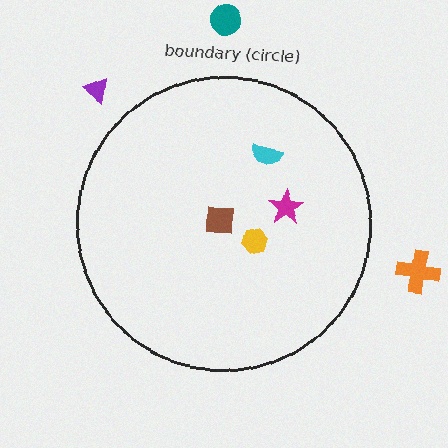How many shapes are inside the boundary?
4 inside, 3 outside.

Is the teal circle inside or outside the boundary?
Outside.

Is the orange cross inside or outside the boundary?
Outside.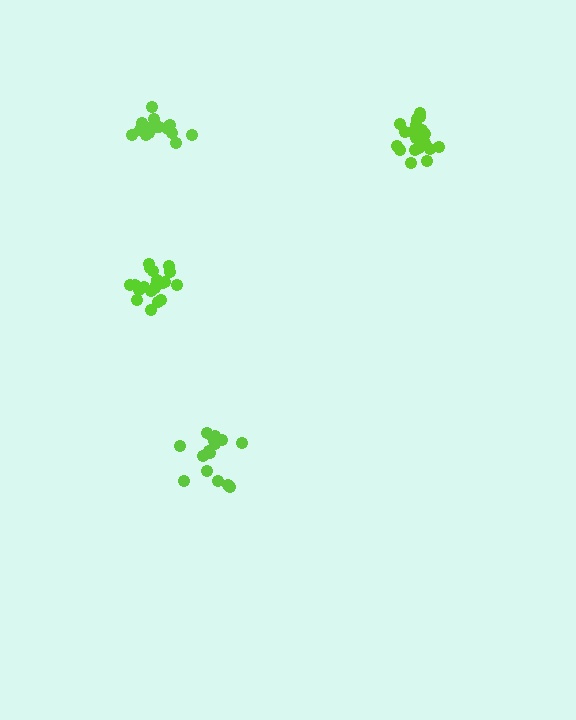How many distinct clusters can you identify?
There are 4 distinct clusters.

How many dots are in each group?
Group 1: 19 dots, Group 2: 16 dots, Group 3: 20 dots, Group 4: 21 dots (76 total).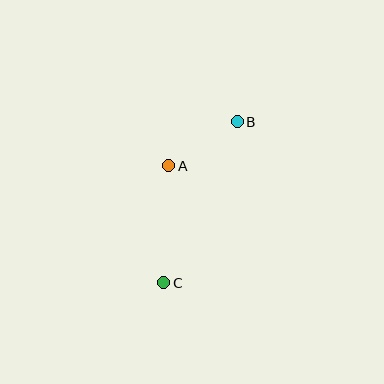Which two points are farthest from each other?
Points B and C are farthest from each other.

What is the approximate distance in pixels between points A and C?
The distance between A and C is approximately 117 pixels.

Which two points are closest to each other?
Points A and B are closest to each other.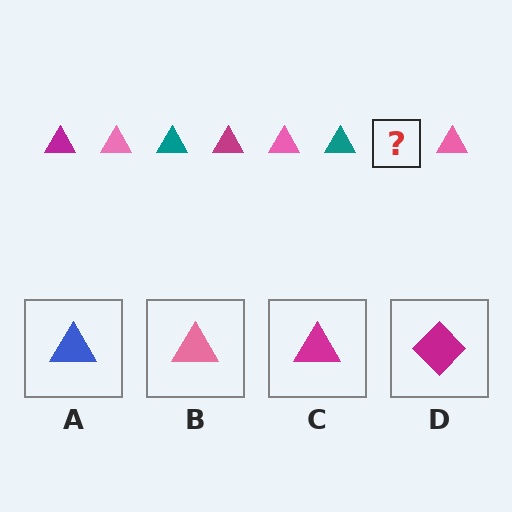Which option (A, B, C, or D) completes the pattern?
C.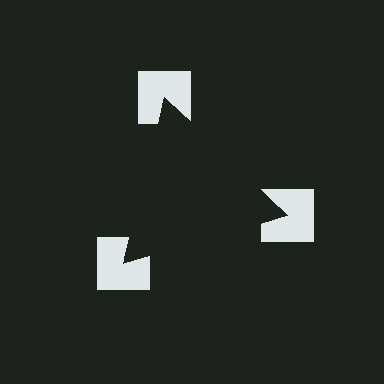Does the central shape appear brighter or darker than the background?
It typically appears slightly darker than the background, even though no actual brightness change is drawn.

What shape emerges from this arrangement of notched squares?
An illusory triangle — its edges are inferred from the aligned wedge cuts in the notched squares, not physically drawn.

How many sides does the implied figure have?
3 sides.